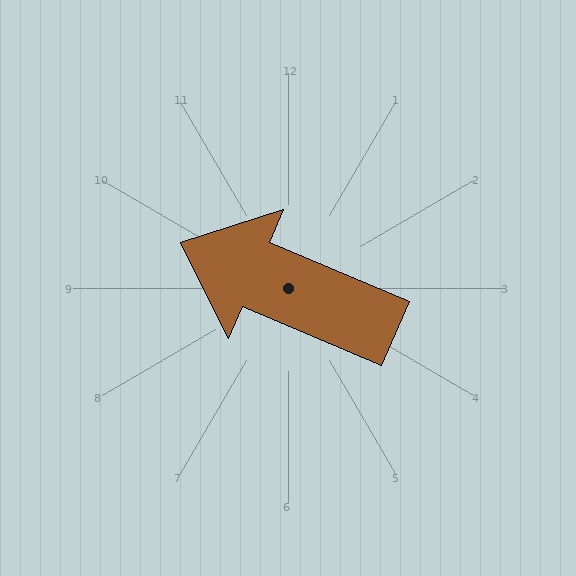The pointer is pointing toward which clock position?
Roughly 10 o'clock.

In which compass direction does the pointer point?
Northwest.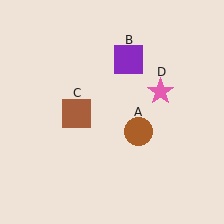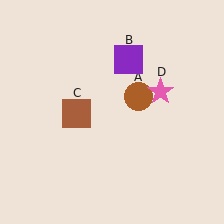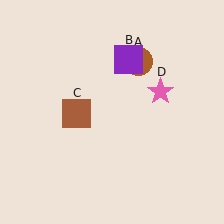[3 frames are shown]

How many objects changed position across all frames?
1 object changed position: brown circle (object A).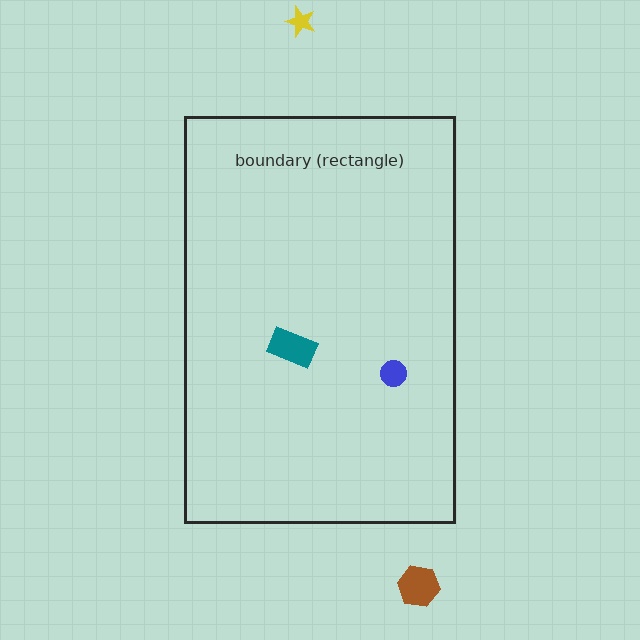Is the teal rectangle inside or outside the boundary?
Inside.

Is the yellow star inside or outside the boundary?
Outside.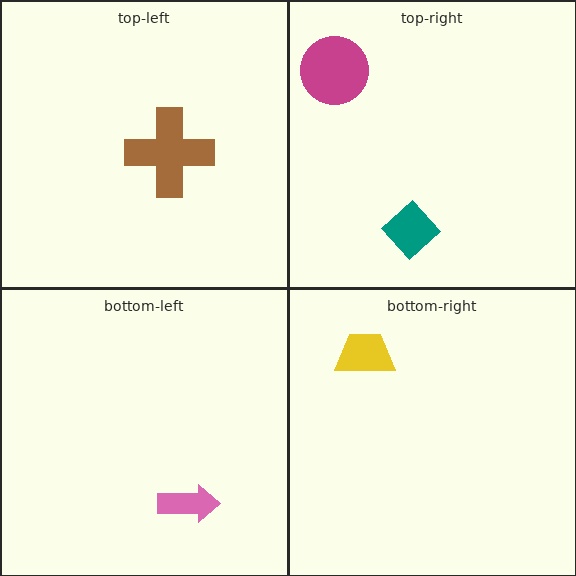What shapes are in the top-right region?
The magenta circle, the teal diamond.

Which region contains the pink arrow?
The bottom-left region.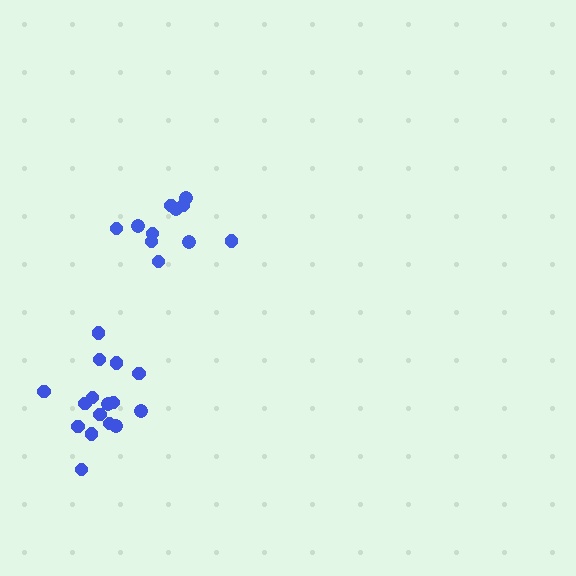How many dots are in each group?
Group 1: 16 dots, Group 2: 11 dots (27 total).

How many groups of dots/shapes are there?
There are 2 groups.